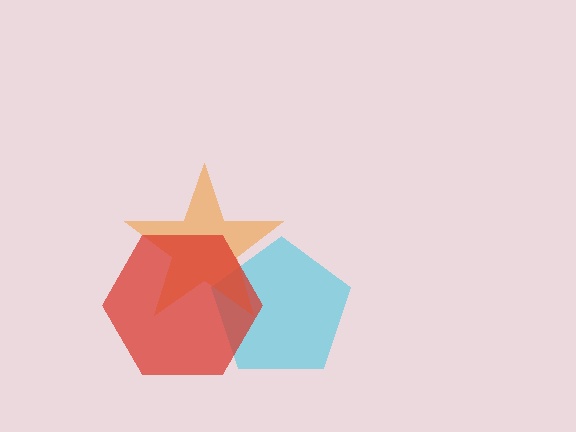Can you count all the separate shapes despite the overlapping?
Yes, there are 3 separate shapes.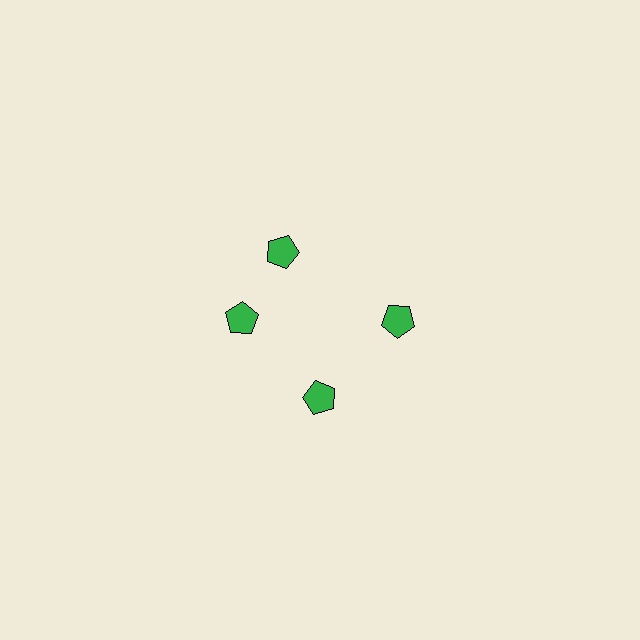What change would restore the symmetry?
The symmetry would be restored by rotating it back into even spacing with its neighbors so that all 4 pentagons sit at equal angles and equal distance from the center.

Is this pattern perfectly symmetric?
No. The 4 green pentagons are arranged in a ring, but one element near the 12 o'clock position is rotated out of alignment along the ring, breaking the 4-fold rotational symmetry.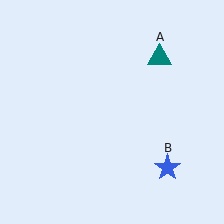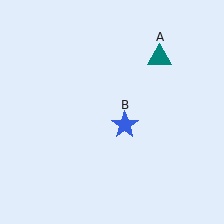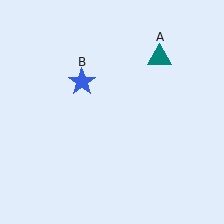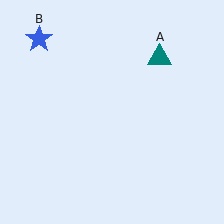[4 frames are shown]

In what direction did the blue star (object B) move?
The blue star (object B) moved up and to the left.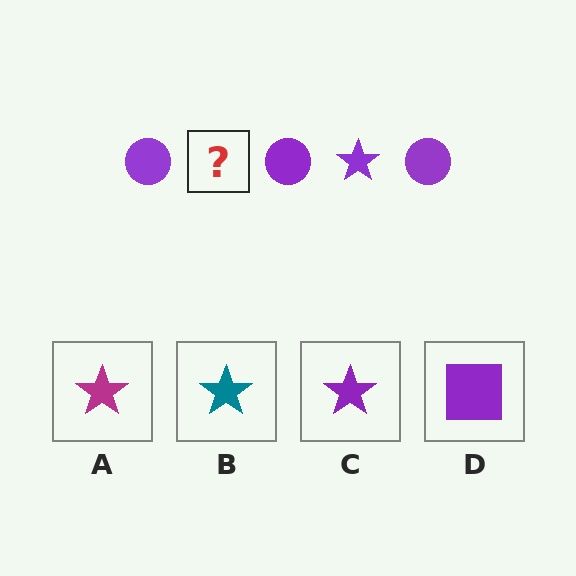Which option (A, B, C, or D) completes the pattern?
C.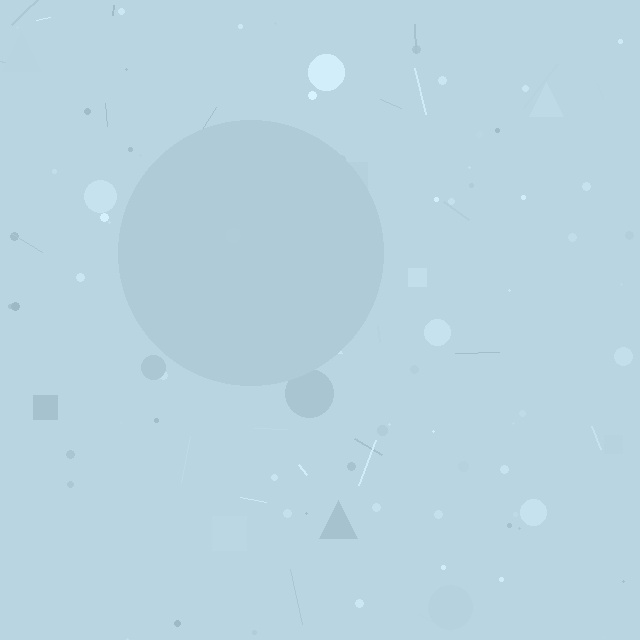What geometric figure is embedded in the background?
A circle is embedded in the background.